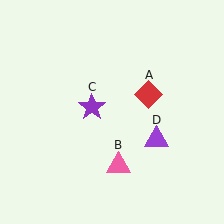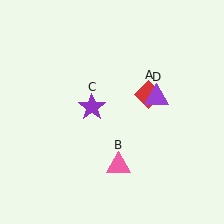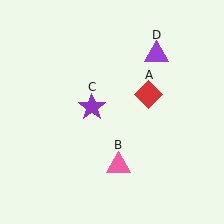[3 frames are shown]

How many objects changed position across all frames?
1 object changed position: purple triangle (object D).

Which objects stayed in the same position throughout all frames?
Red diamond (object A) and pink triangle (object B) and purple star (object C) remained stationary.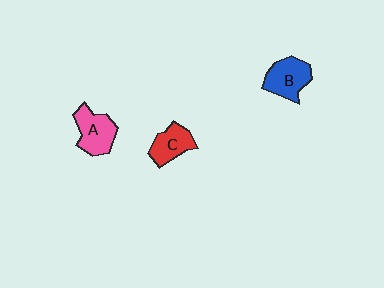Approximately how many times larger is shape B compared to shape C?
Approximately 1.2 times.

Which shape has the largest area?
Shape A (pink).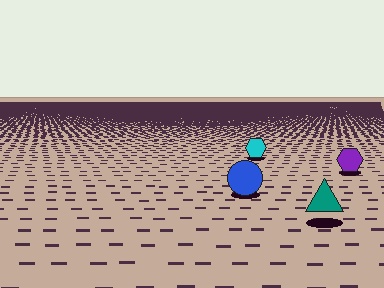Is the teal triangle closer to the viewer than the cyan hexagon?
Yes. The teal triangle is closer — you can tell from the texture gradient: the ground texture is coarser near it.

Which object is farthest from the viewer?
The cyan hexagon is farthest from the viewer. It appears smaller and the ground texture around it is denser.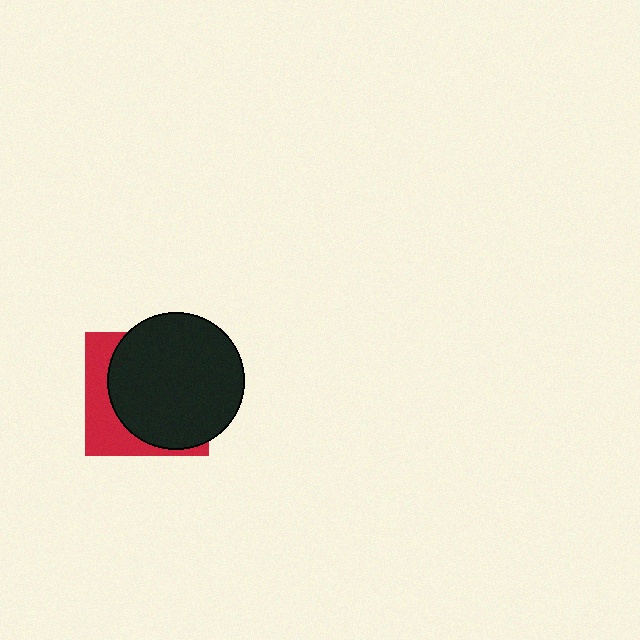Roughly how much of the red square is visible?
A small part of it is visible (roughly 30%).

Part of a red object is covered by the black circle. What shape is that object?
It is a square.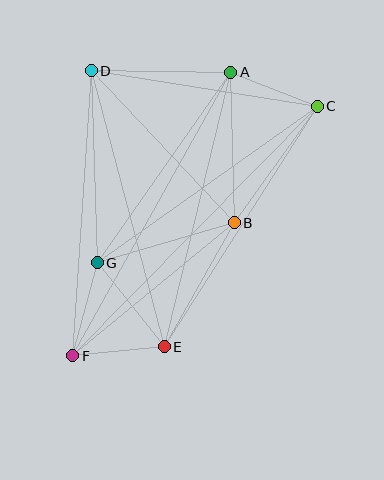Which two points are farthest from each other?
Points C and F are farthest from each other.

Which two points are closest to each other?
Points E and F are closest to each other.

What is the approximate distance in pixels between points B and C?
The distance between B and C is approximately 143 pixels.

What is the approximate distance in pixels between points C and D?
The distance between C and D is approximately 229 pixels.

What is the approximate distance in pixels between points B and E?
The distance between B and E is approximately 143 pixels.